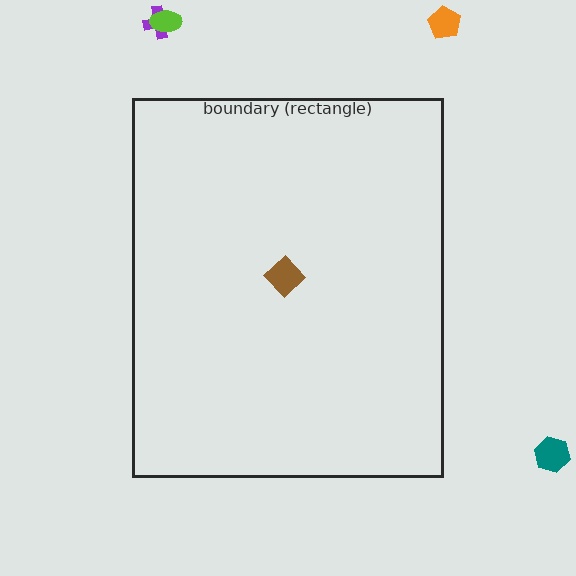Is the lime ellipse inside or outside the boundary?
Outside.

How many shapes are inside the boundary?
1 inside, 4 outside.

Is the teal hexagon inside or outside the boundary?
Outside.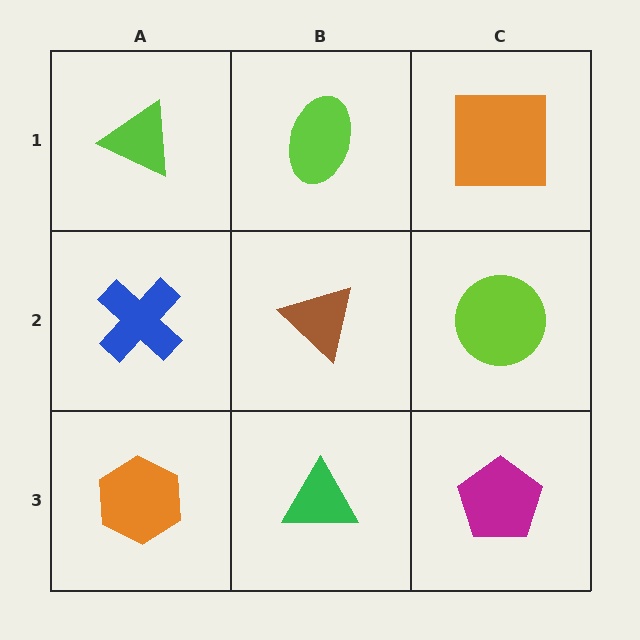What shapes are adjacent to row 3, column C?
A lime circle (row 2, column C), a green triangle (row 3, column B).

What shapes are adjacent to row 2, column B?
A lime ellipse (row 1, column B), a green triangle (row 3, column B), a blue cross (row 2, column A), a lime circle (row 2, column C).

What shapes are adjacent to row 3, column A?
A blue cross (row 2, column A), a green triangle (row 3, column B).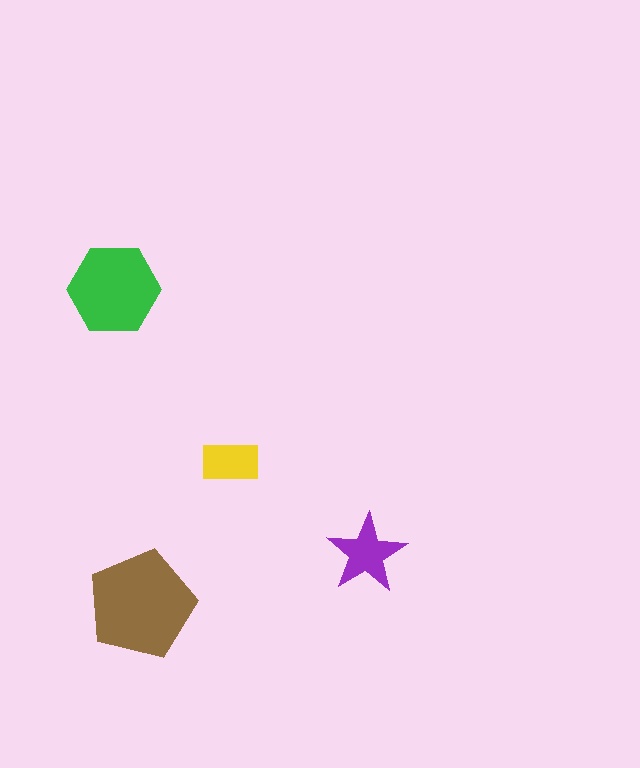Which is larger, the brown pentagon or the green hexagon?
The brown pentagon.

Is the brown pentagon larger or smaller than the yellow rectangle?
Larger.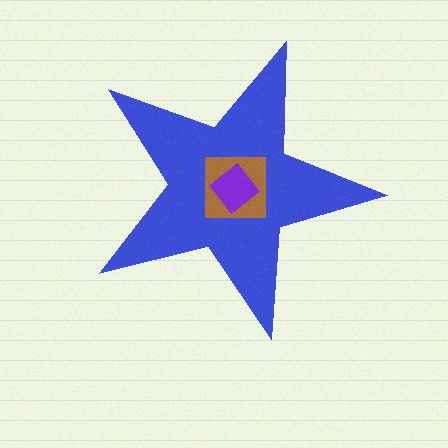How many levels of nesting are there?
3.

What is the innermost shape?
The purple diamond.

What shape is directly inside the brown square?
The purple diamond.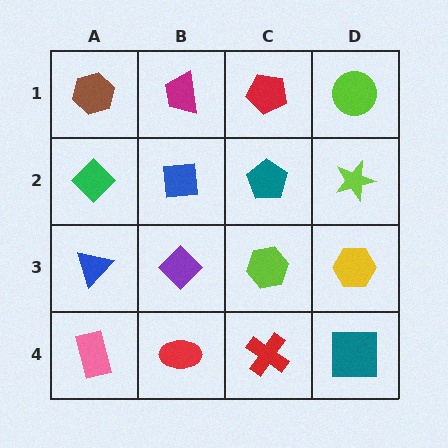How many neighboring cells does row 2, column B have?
4.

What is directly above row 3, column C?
A teal pentagon.